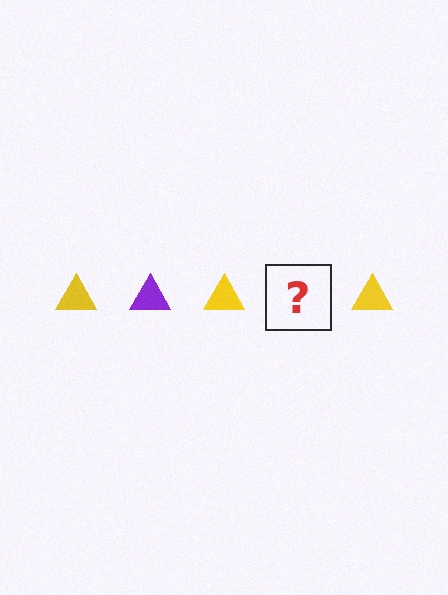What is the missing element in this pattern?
The missing element is a purple triangle.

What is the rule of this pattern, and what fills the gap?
The rule is that the pattern cycles through yellow, purple triangles. The gap should be filled with a purple triangle.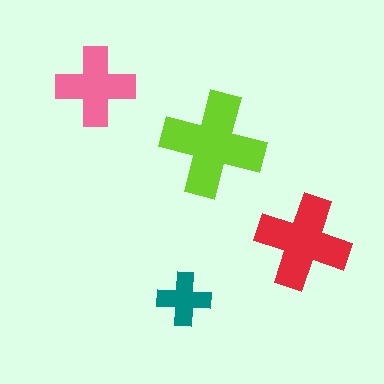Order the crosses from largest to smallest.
the lime one, the red one, the pink one, the teal one.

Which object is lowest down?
The teal cross is bottommost.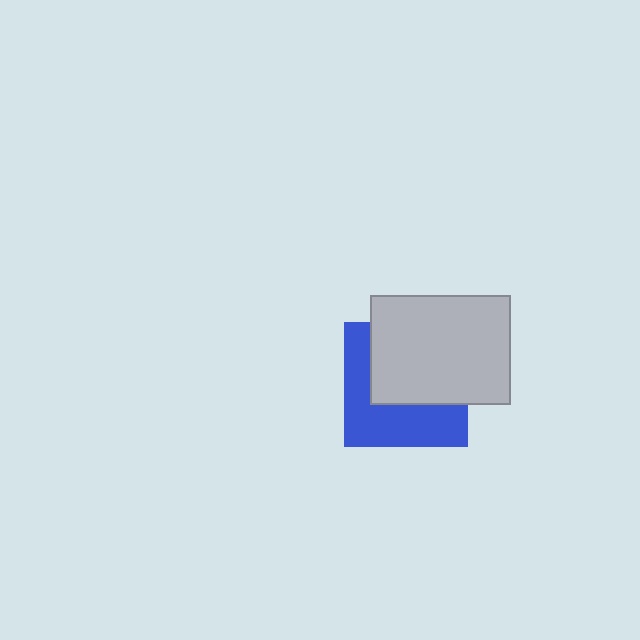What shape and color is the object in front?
The object in front is a light gray rectangle.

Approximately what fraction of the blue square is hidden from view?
Roughly 53% of the blue square is hidden behind the light gray rectangle.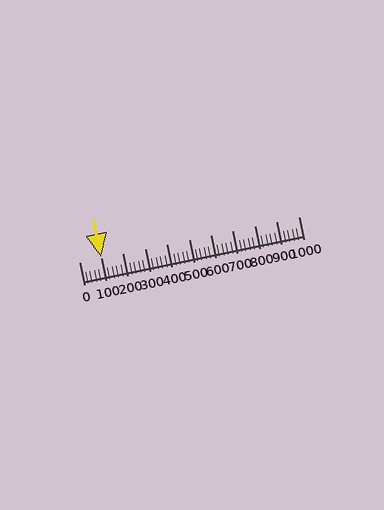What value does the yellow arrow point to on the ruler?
The yellow arrow points to approximately 100.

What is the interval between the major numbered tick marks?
The major tick marks are spaced 100 units apart.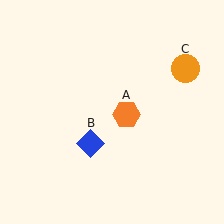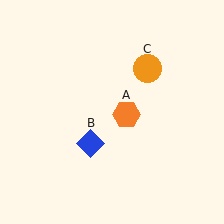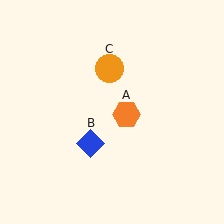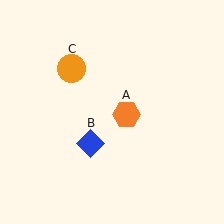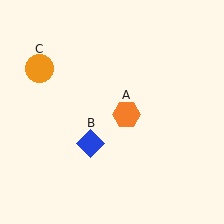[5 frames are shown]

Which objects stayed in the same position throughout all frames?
Orange hexagon (object A) and blue diamond (object B) remained stationary.